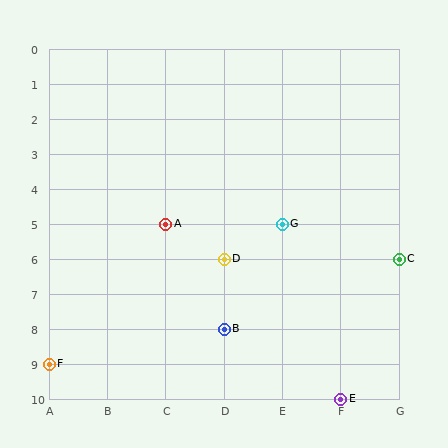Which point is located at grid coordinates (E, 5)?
Point G is at (E, 5).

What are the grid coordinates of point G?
Point G is at grid coordinates (E, 5).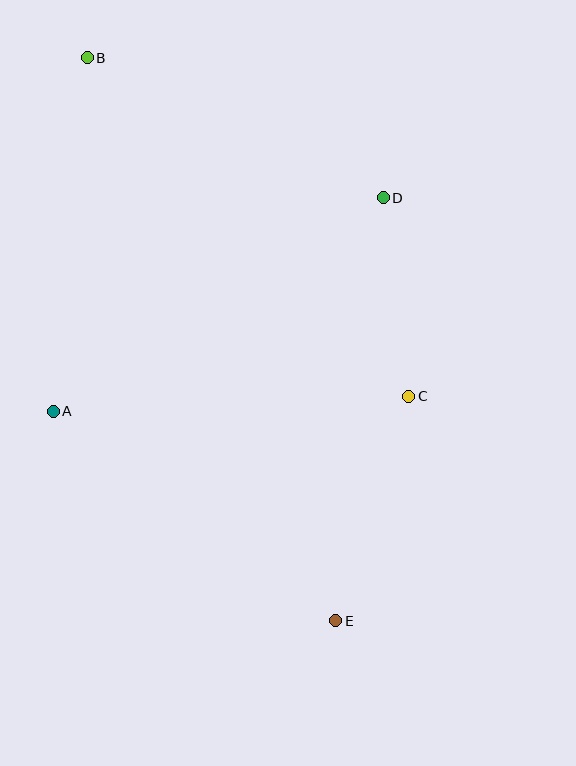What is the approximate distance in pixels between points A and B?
The distance between A and B is approximately 355 pixels.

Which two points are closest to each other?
Points C and D are closest to each other.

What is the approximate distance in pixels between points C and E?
The distance between C and E is approximately 236 pixels.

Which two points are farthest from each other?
Points B and E are farthest from each other.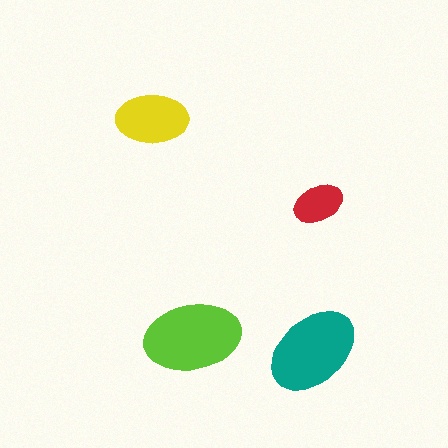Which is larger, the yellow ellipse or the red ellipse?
The yellow one.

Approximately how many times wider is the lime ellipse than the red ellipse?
About 2 times wider.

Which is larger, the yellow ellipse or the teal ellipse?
The teal one.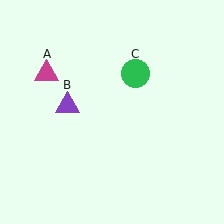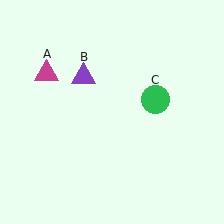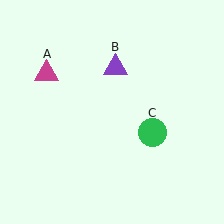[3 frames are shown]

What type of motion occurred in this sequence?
The purple triangle (object B), green circle (object C) rotated clockwise around the center of the scene.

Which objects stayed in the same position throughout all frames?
Magenta triangle (object A) remained stationary.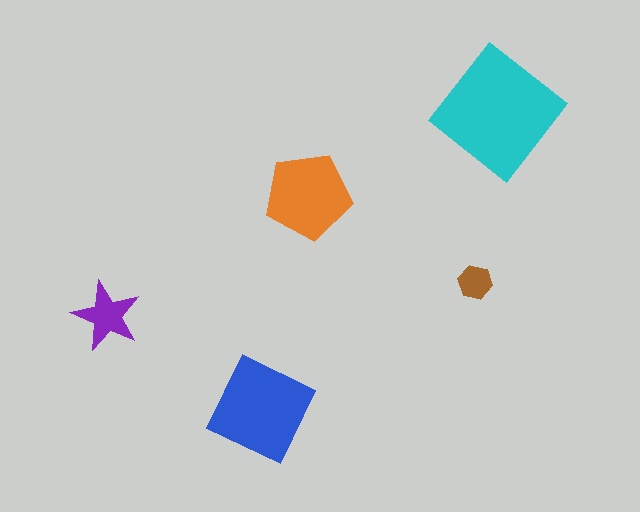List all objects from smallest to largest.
The brown hexagon, the purple star, the orange pentagon, the blue diamond, the cyan diamond.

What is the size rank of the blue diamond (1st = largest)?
2nd.